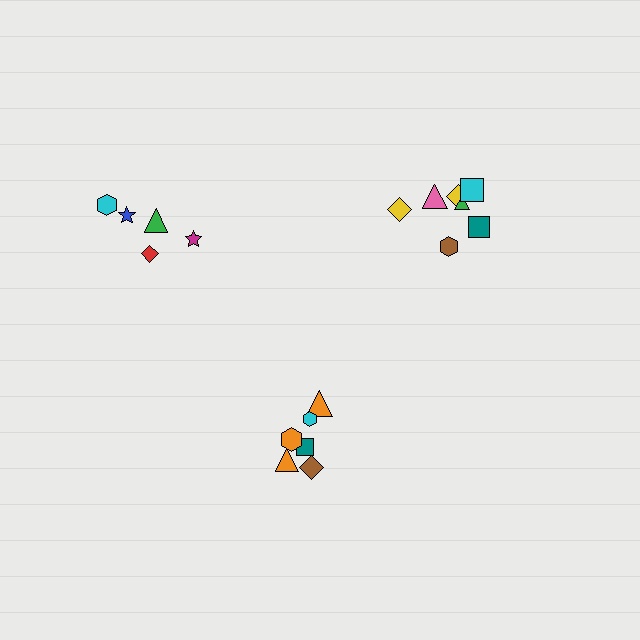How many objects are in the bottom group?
There are 6 objects.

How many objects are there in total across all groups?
There are 18 objects.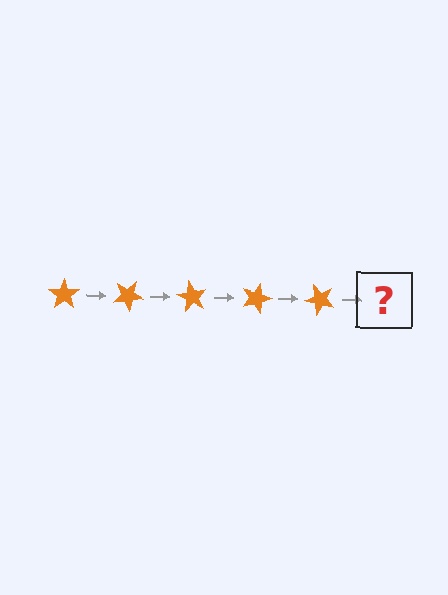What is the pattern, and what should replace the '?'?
The pattern is that the star rotates 30 degrees each step. The '?' should be an orange star rotated 150 degrees.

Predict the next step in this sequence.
The next step is an orange star rotated 150 degrees.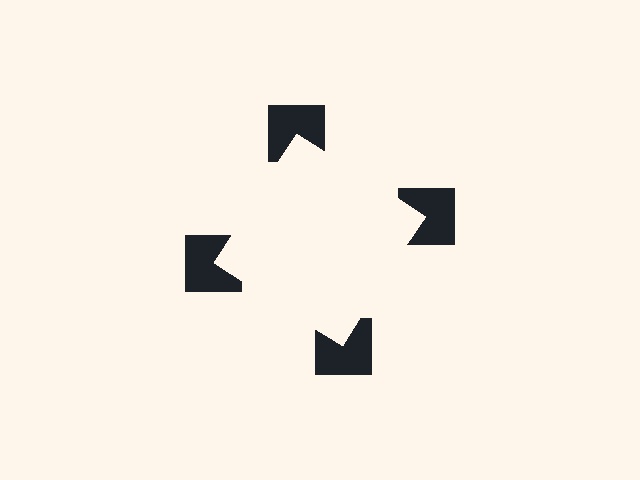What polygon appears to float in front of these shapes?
An illusory square — its edges are inferred from the aligned wedge cuts in the notched squares, not physically drawn.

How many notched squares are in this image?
There are 4 — one at each vertex of the illusory square.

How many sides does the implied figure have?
4 sides.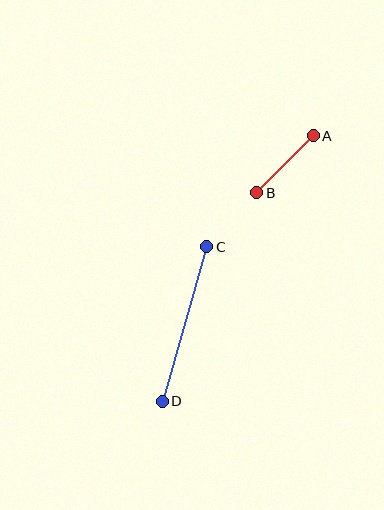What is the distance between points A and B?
The distance is approximately 80 pixels.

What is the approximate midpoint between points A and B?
The midpoint is at approximately (285, 164) pixels.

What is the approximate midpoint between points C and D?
The midpoint is at approximately (184, 324) pixels.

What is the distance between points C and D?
The distance is approximately 160 pixels.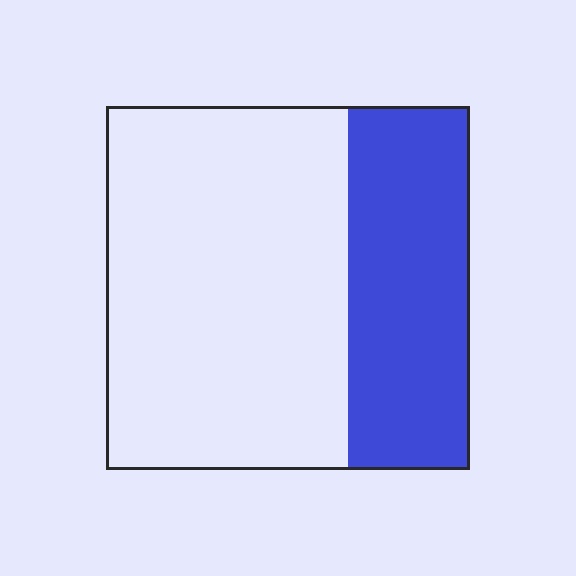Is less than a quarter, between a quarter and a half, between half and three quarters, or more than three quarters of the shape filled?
Between a quarter and a half.